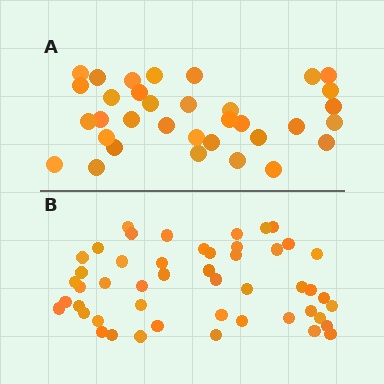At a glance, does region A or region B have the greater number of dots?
Region B (the bottom region) has more dots.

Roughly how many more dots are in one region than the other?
Region B has approximately 15 more dots than region A.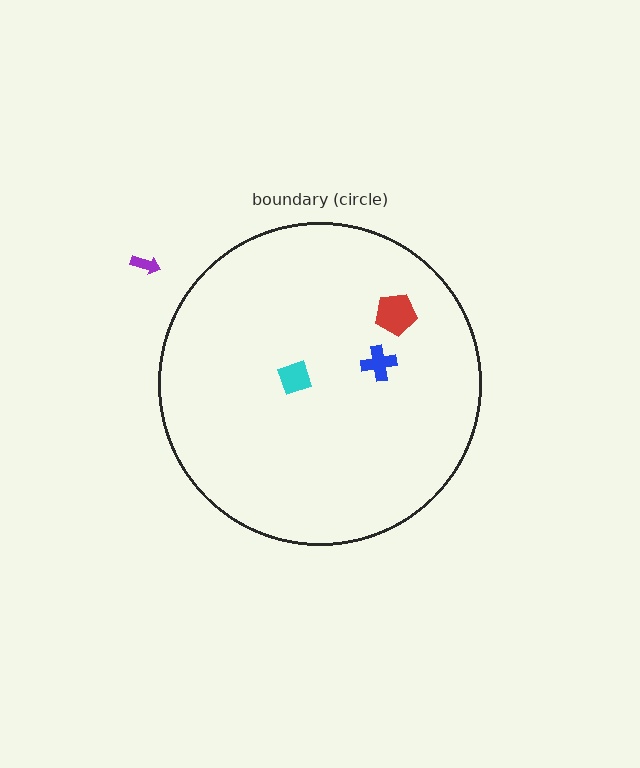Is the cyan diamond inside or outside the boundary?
Inside.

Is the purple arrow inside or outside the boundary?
Outside.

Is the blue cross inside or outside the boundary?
Inside.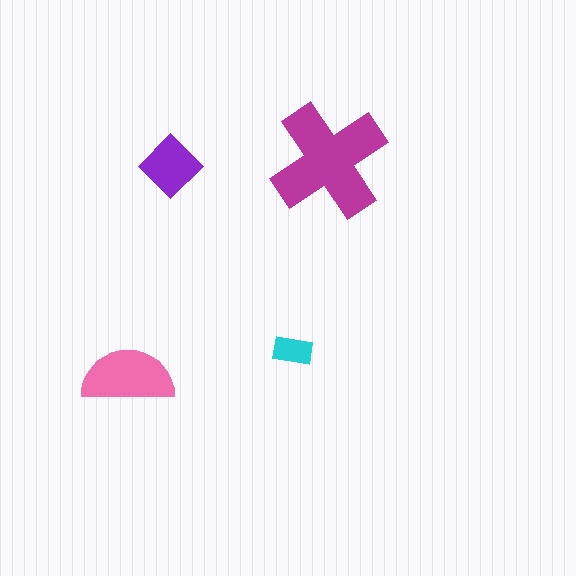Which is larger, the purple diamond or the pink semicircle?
The pink semicircle.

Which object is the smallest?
The cyan rectangle.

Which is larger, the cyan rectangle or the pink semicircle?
The pink semicircle.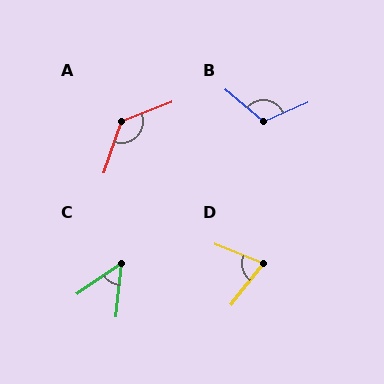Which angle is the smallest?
C, at approximately 49 degrees.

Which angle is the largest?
A, at approximately 130 degrees.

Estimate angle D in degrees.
Approximately 74 degrees.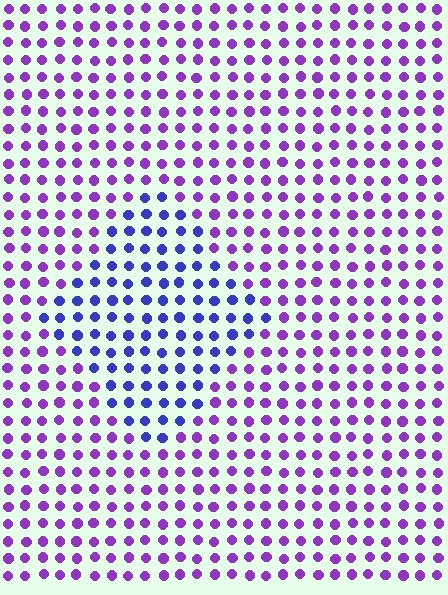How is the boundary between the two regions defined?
The boundary is defined purely by a slight shift in hue (about 42 degrees). Spacing, size, and orientation are identical on both sides.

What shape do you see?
I see a diamond.